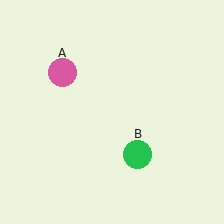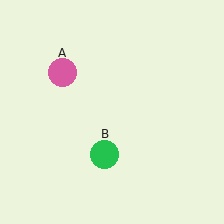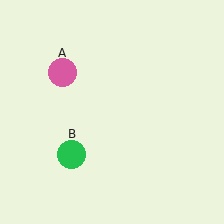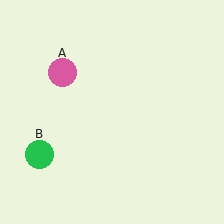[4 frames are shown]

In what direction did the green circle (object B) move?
The green circle (object B) moved left.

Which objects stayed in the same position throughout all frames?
Pink circle (object A) remained stationary.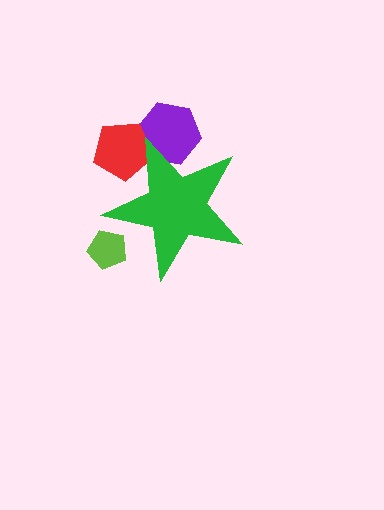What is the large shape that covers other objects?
A green star.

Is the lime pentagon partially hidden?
Yes, the lime pentagon is partially hidden behind the green star.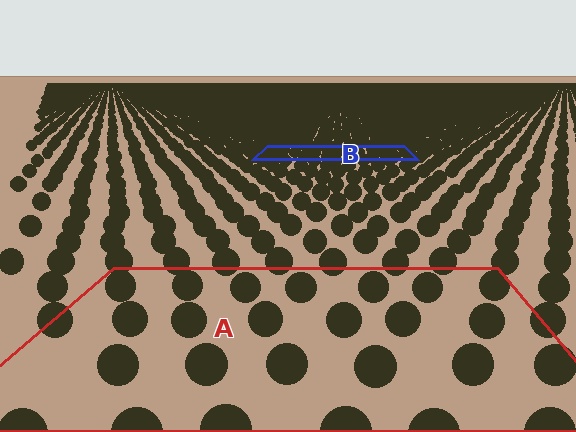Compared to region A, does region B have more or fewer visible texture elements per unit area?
Region B has more texture elements per unit area — they are packed more densely because it is farther away.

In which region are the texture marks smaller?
The texture marks are smaller in region B, because it is farther away.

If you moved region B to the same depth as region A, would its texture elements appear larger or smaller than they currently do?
They would appear larger. At a closer depth, the same texture elements are projected at a bigger on-screen size.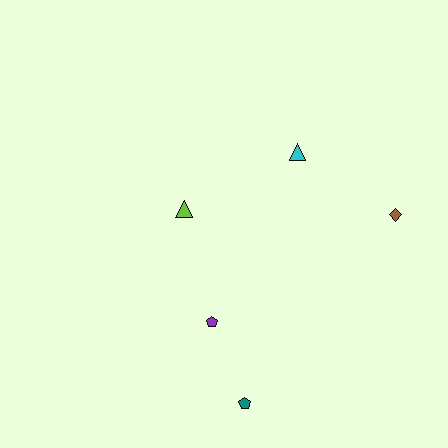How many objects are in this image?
There are 5 objects.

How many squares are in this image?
There are no squares.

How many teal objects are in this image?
There is 1 teal object.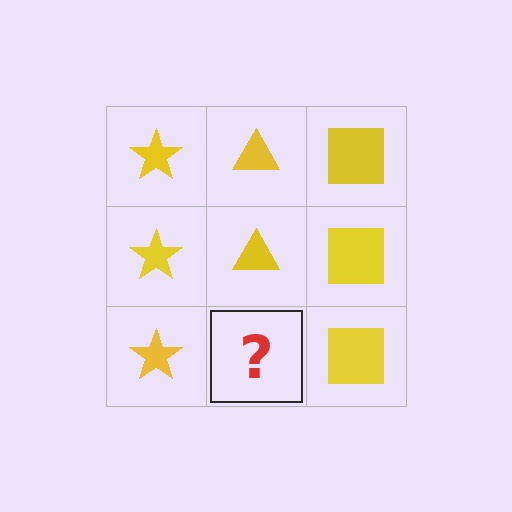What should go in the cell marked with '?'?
The missing cell should contain a yellow triangle.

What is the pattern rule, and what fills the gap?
The rule is that each column has a consistent shape. The gap should be filled with a yellow triangle.